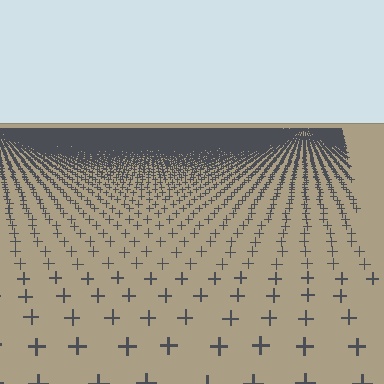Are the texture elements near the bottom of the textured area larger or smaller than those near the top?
Larger. Near the bottom, elements are closer to the viewer and appear at a bigger on-screen size.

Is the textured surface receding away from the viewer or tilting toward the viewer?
The surface is receding away from the viewer. Texture elements get smaller and denser toward the top.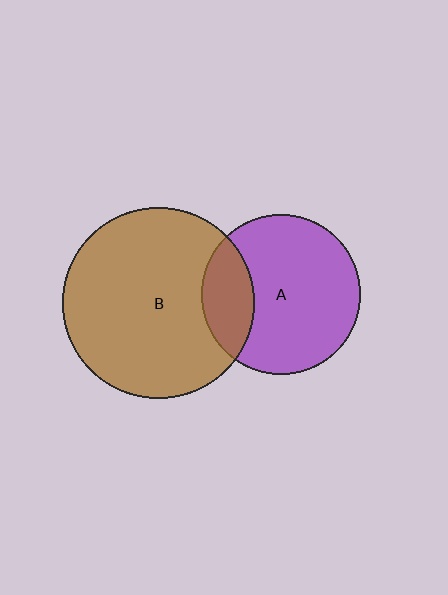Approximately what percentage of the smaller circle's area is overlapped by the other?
Approximately 25%.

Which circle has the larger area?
Circle B (brown).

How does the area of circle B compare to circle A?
Approximately 1.4 times.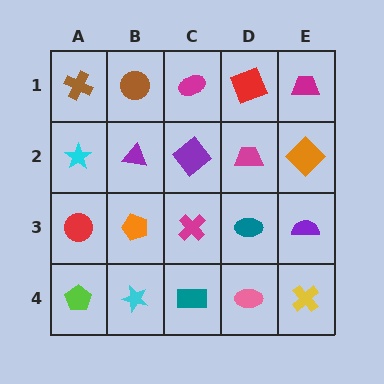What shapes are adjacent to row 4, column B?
An orange pentagon (row 3, column B), a lime pentagon (row 4, column A), a teal rectangle (row 4, column C).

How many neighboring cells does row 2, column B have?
4.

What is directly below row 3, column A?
A lime pentagon.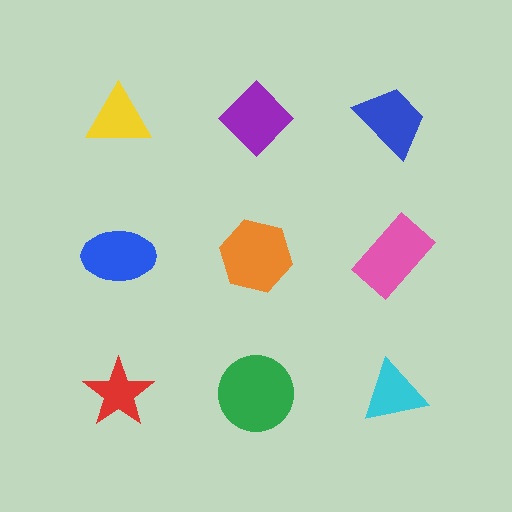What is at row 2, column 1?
A blue ellipse.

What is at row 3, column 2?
A green circle.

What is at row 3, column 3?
A cyan triangle.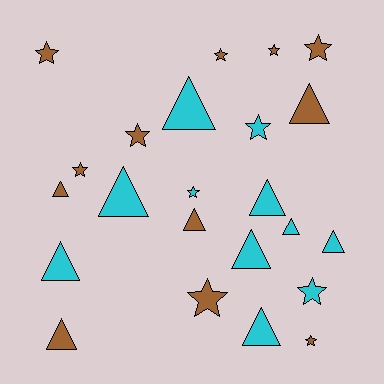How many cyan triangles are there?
There are 8 cyan triangles.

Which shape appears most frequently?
Triangle, with 12 objects.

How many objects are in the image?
There are 23 objects.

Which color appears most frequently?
Brown, with 12 objects.